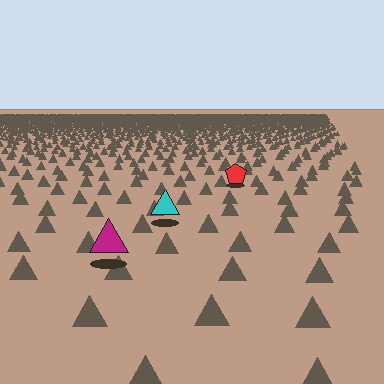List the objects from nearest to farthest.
From nearest to farthest: the magenta triangle, the cyan triangle, the red pentagon.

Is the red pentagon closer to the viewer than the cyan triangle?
No. The cyan triangle is closer — you can tell from the texture gradient: the ground texture is coarser near it.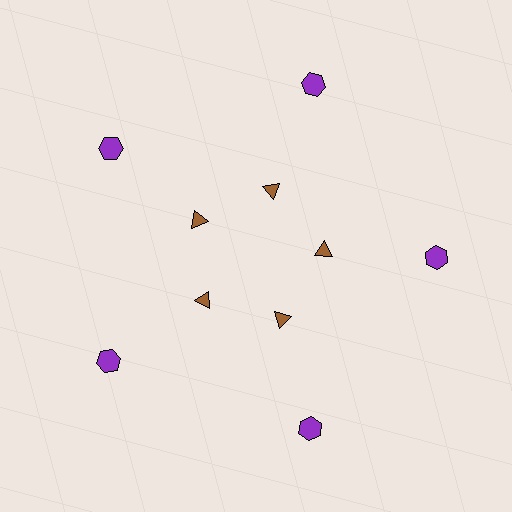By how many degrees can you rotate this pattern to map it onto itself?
The pattern maps onto itself every 72 degrees of rotation.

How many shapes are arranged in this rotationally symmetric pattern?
There are 10 shapes, arranged in 5 groups of 2.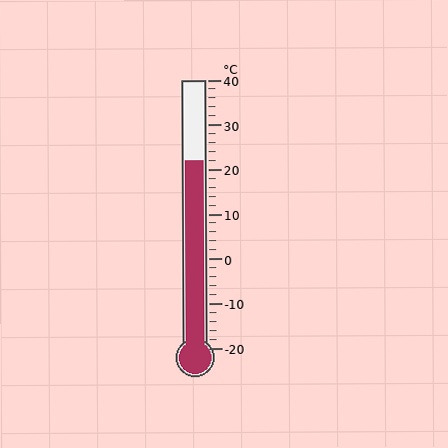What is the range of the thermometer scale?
The thermometer scale ranges from -20°C to 40°C.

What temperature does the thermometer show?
The thermometer shows approximately 22°C.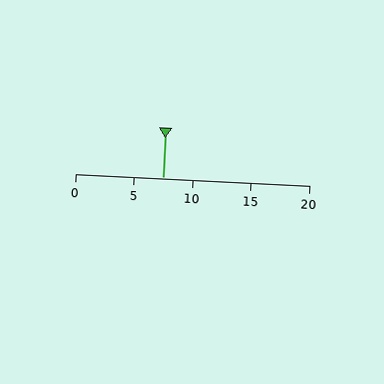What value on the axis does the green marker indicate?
The marker indicates approximately 7.5.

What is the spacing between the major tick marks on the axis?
The major ticks are spaced 5 apart.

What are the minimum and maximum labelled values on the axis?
The axis runs from 0 to 20.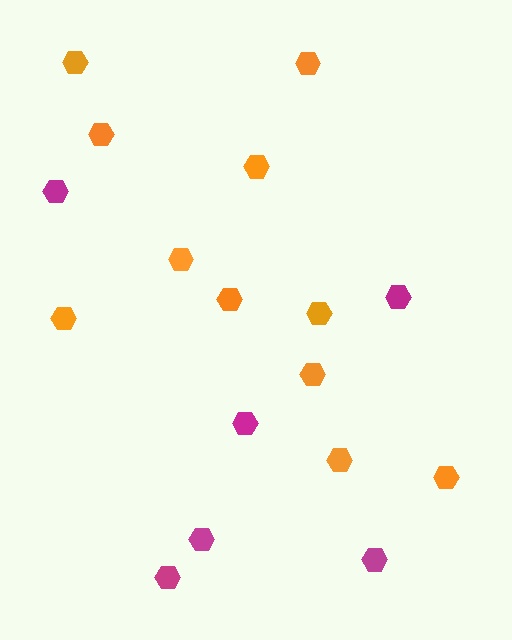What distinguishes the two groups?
There are 2 groups: one group of orange hexagons (11) and one group of magenta hexagons (6).